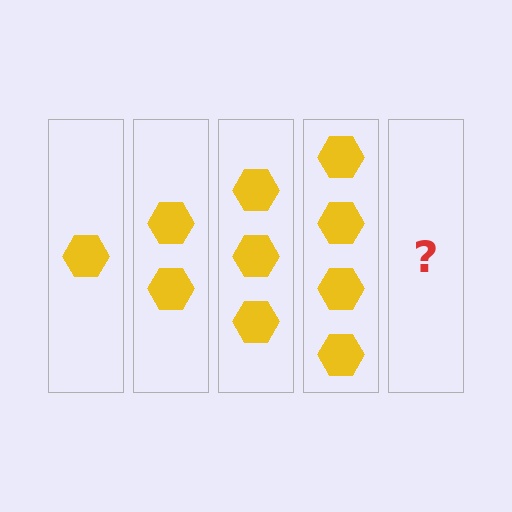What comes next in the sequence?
The next element should be 5 hexagons.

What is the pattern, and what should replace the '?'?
The pattern is that each step adds one more hexagon. The '?' should be 5 hexagons.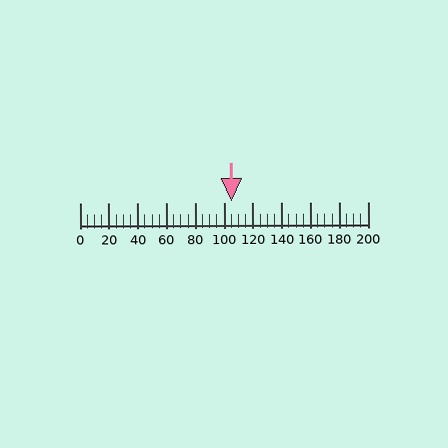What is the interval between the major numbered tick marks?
The major tick marks are spaced 20 units apart.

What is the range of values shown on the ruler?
The ruler shows values from 0 to 200.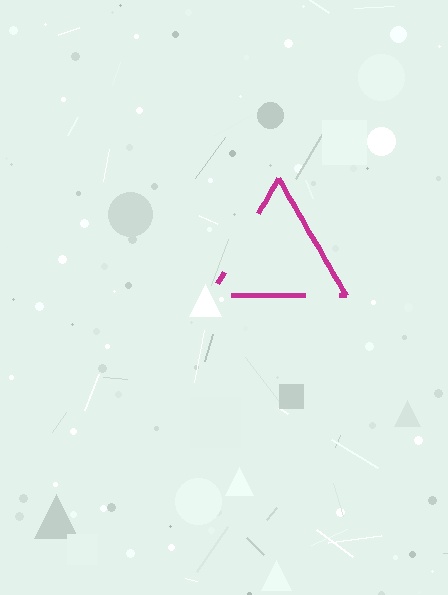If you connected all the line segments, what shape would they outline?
They would outline a triangle.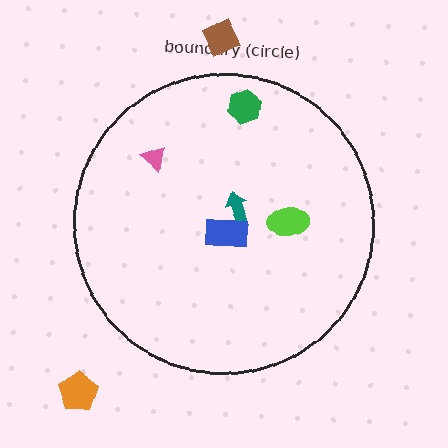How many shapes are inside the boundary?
5 inside, 2 outside.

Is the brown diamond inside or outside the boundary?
Outside.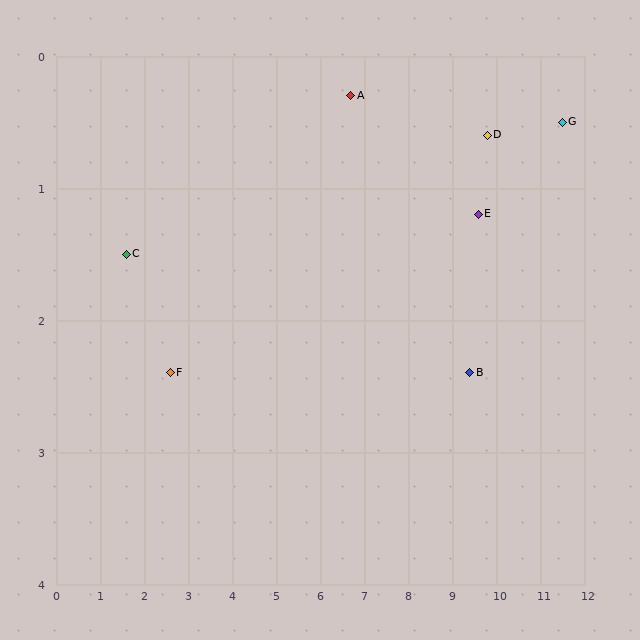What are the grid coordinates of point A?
Point A is at approximately (6.7, 0.3).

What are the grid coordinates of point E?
Point E is at approximately (9.6, 1.2).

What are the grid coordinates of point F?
Point F is at approximately (2.6, 2.4).